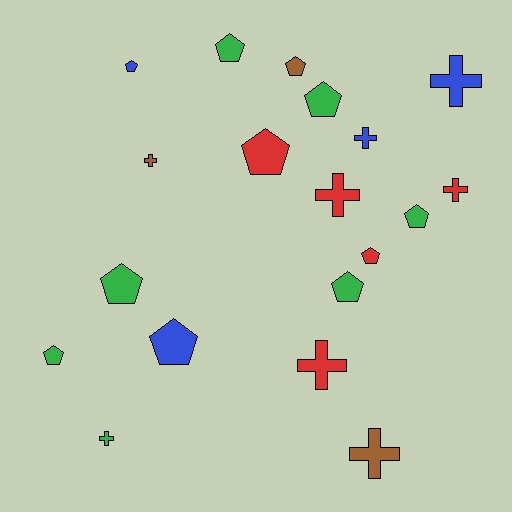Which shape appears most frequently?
Pentagon, with 11 objects.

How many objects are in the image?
There are 19 objects.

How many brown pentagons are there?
There is 1 brown pentagon.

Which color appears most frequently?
Green, with 7 objects.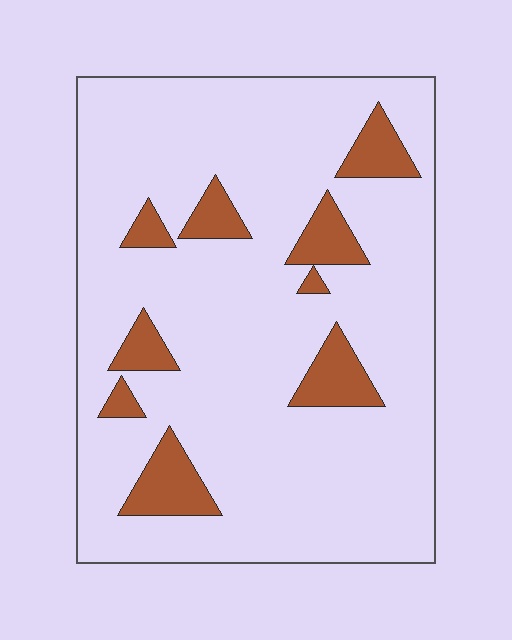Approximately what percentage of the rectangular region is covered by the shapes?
Approximately 15%.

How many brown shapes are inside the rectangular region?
9.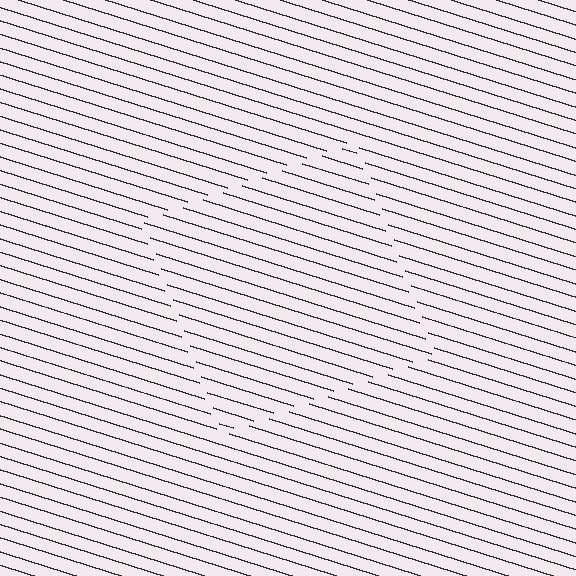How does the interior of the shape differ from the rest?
The interior of the shape contains the same grating, shifted by half a period — the contour is defined by the phase discontinuity where line-ends from the inner and outer gratings abut.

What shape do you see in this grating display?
An illusory square. The interior of the shape contains the same grating, shifted by half a period — the contour is defined by the phase discontinuity where line-ends from the inner and outer gratings abut.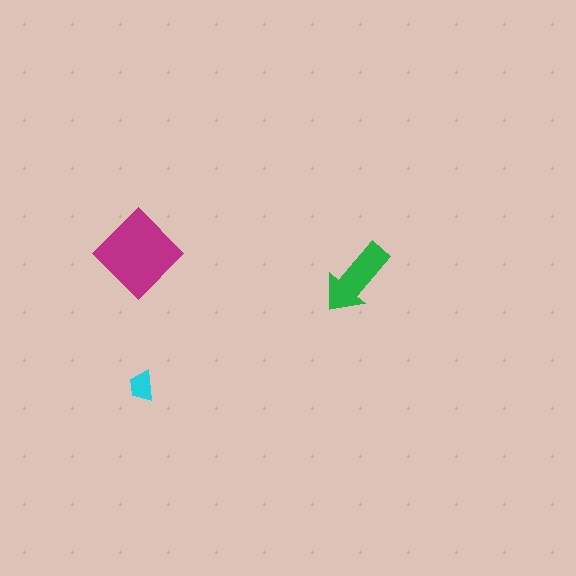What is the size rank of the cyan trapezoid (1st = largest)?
3rd.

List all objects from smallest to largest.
The cyan trapezoid, the green arrow, the magenta diamond.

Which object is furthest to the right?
The green arrow is rightmost.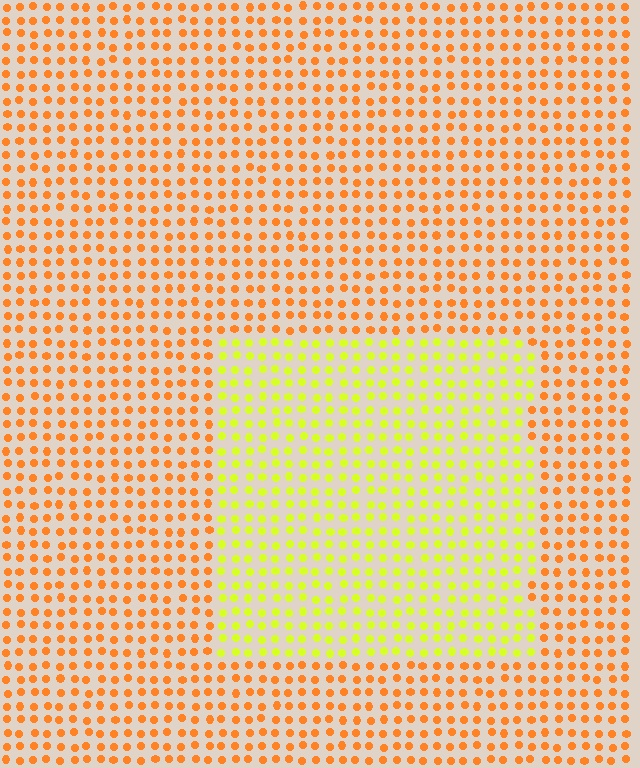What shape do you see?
I see a rectangle.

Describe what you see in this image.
The image is filled with small orange elements in a uniform arrangement. A rectangle-shaped region is visible where the elements are tinted to a slightly different hue, forming a subtle color boundary.